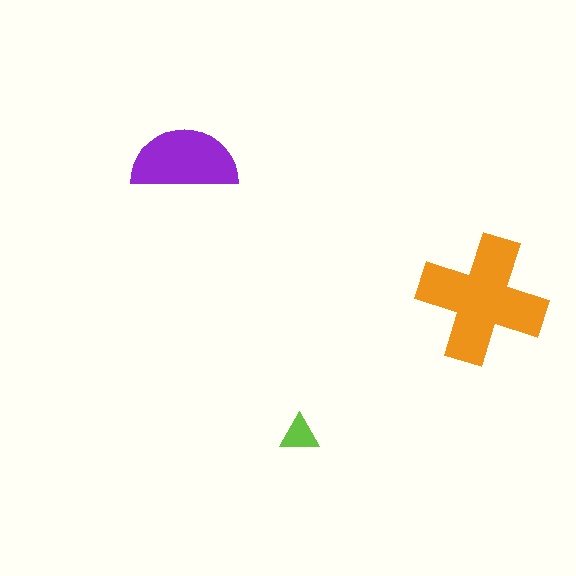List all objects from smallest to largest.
The lime triangle, the purple semicircle, the orange cross.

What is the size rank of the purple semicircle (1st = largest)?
2nd.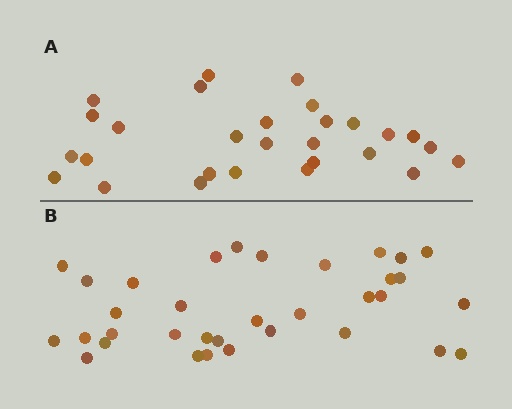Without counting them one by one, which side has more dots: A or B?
Region B (the bottom region) has more dots.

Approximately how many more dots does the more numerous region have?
Region B has about 6 more dots than region A.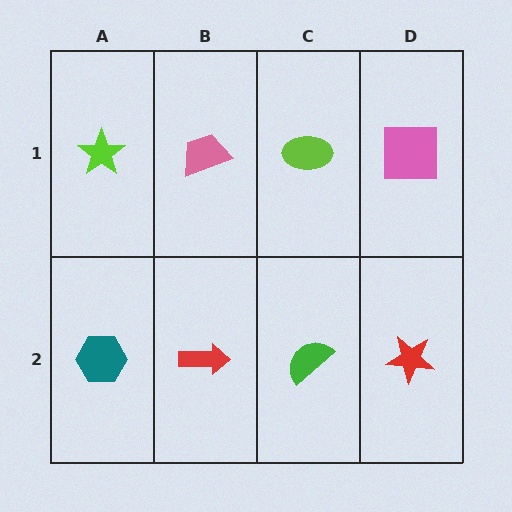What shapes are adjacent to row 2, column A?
A lime star (row 1, column A), a red arrow (row 2, column B).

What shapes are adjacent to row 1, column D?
A red star (row 2, column D), a lime ellipse (row 1, column C).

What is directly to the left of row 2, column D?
A green semicircle.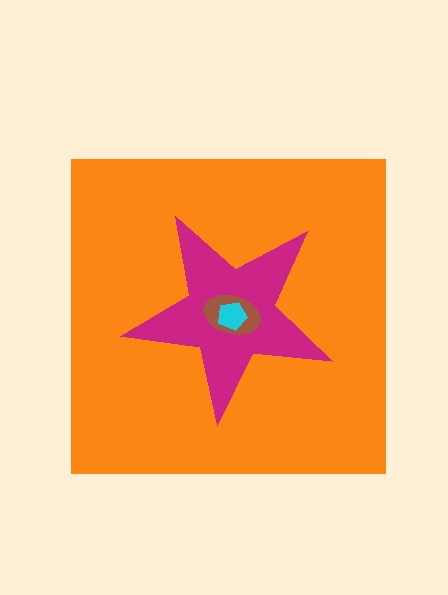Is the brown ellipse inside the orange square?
Yes.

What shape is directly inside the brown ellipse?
The cyan pentagon.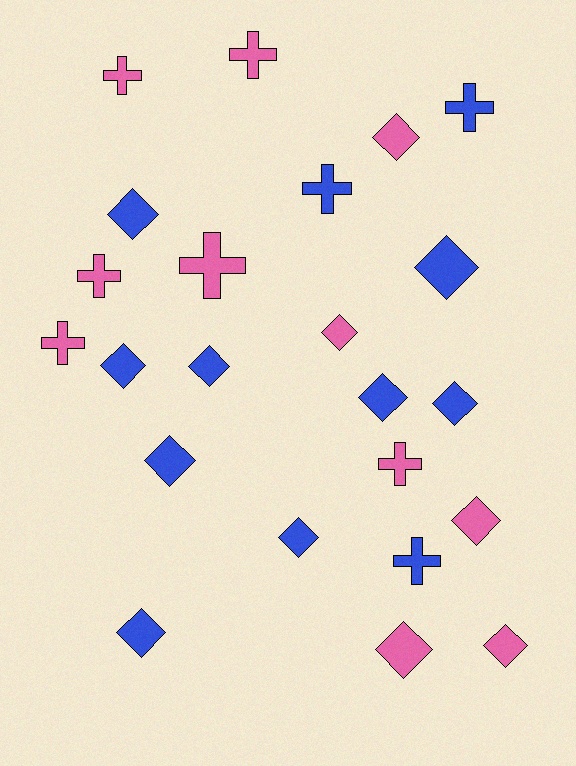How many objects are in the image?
There are 23 objects.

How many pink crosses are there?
There are 6 pink crosses.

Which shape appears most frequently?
Diamond, with 14 objects.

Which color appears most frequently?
Blue, with 12 objects.